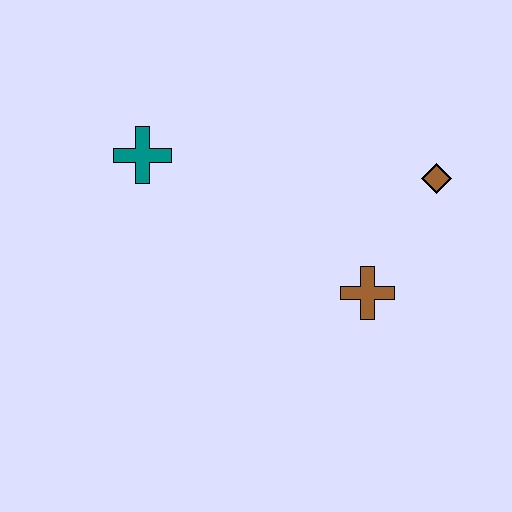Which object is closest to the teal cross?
The brown cross is closest to the teal cross.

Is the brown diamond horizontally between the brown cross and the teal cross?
No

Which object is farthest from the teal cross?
The brown diamond is farthest from the teal cross.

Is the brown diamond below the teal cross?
Yes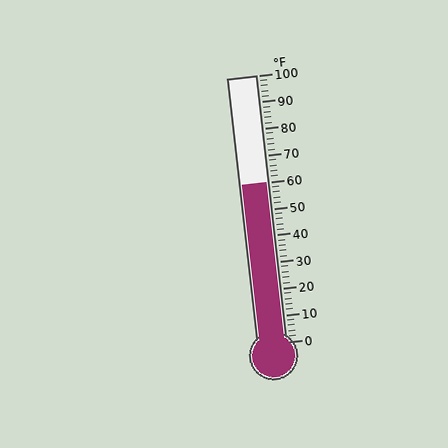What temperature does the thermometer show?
The thermometer shows approximately 60°F.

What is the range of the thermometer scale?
The thermometer scale ranges from 0°F to 100°F.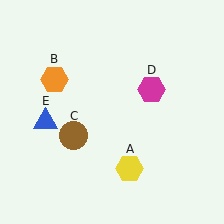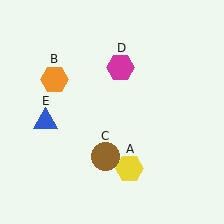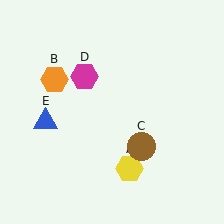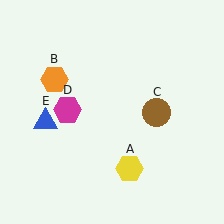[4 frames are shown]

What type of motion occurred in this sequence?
The brown circle (object C), magenta hexagon (object D) rotated counterclockwise around the center of the scene.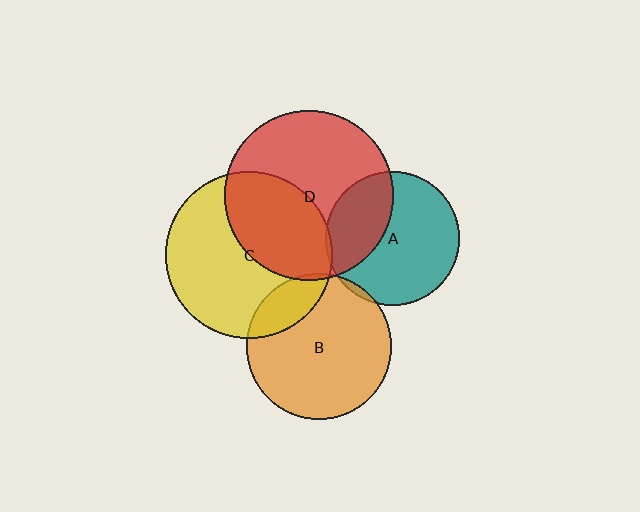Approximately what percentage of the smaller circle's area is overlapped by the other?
Approximately 5%.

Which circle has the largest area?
Circle D (red).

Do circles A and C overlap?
Yes.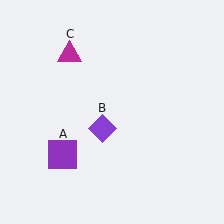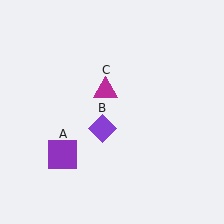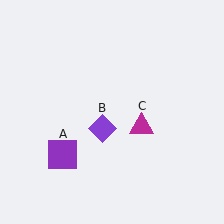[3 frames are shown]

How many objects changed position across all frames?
1 object changed position: magenta triangle (object C).